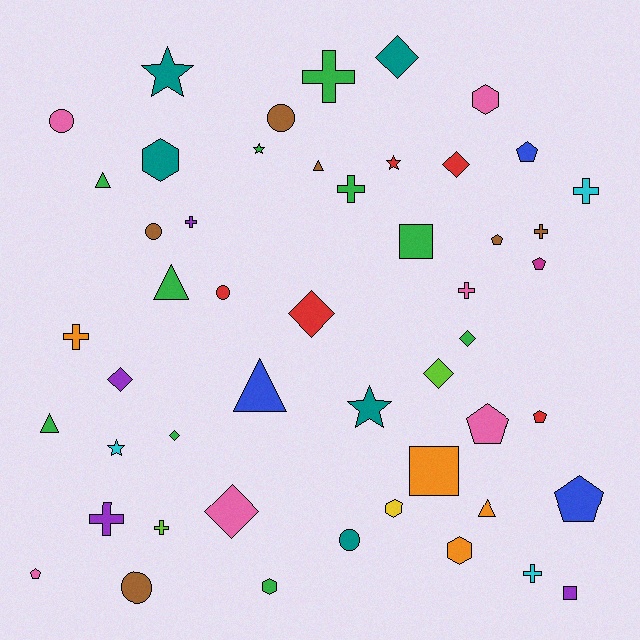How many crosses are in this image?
There are 10 crosses.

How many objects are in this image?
There are 50 objects.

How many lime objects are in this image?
There are 2 lime objects.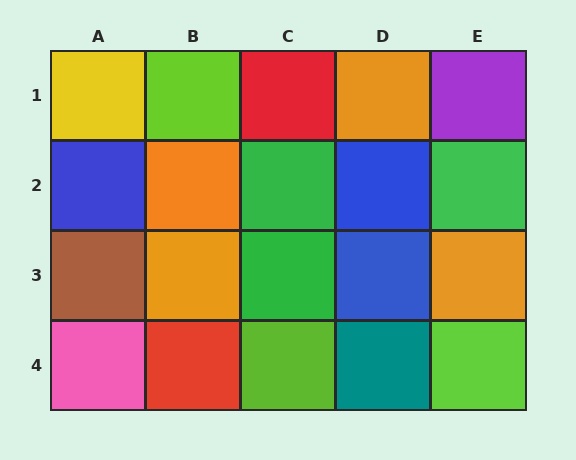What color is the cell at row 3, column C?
Green.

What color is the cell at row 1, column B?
Lime.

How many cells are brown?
1 cell is brown.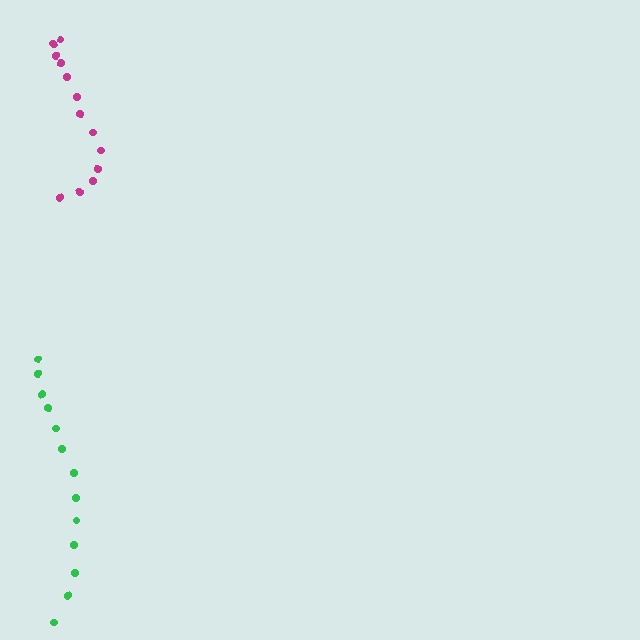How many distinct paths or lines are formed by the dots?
There are 2 distinct paths.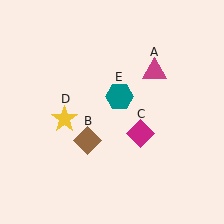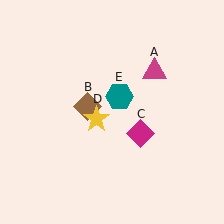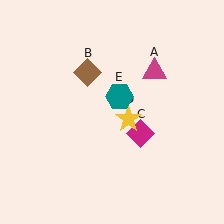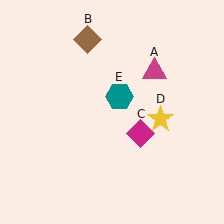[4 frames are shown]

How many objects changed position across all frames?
2 objects changed position: brown diamond (object B), yellow star (object D).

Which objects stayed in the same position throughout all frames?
Magenta triangle (object A) and magenta diamond (object C) and teal hexagon (object E) remained stationary.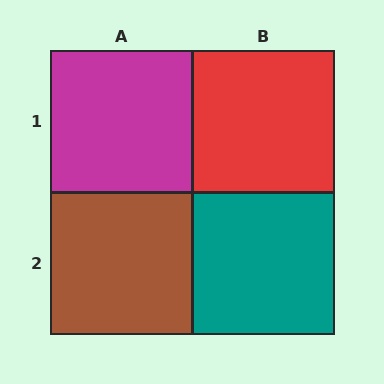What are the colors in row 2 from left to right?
Brown, teal.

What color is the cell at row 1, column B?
Red.